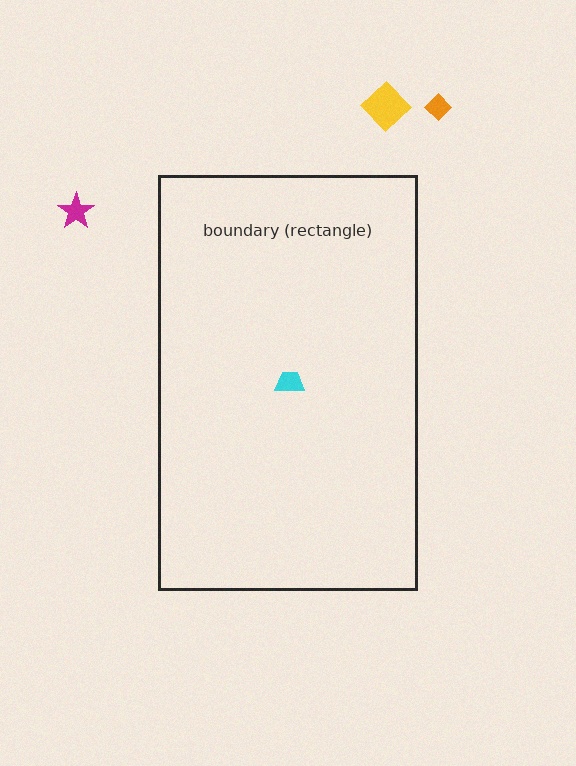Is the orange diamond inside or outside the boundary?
Outside.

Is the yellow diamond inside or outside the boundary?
Outside.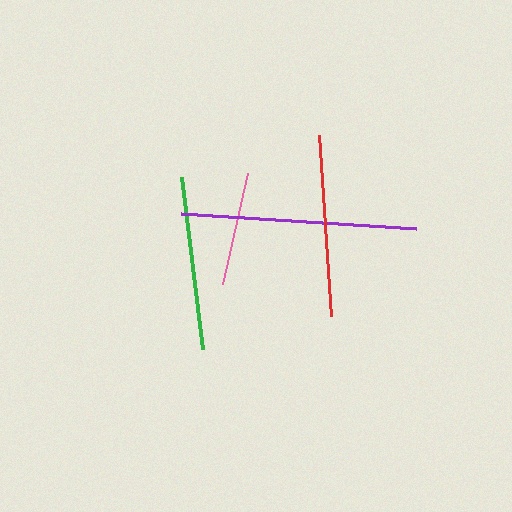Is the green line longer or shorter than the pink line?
The green line is longer than the pink line.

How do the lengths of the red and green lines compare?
The red and green lines are approximately the same length.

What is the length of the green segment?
The green segment is approximately 173 pixels long.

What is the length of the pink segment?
The pink segment is approximately 114 pixels long.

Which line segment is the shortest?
The pink line is the shortest at approximately 114 pixels.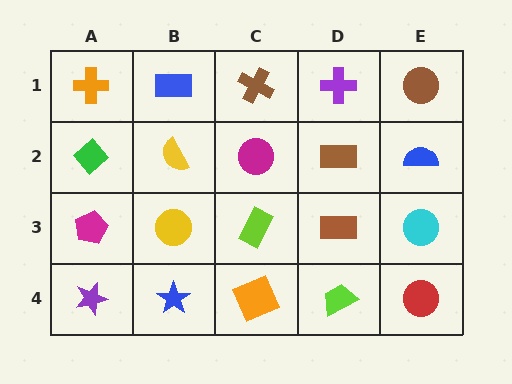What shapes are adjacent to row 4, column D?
A brown rectangle (row 3, column D), an orange square (row 4, column C), a red circle (row 4, column E).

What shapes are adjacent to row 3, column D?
A brown rectangle (row 2, column D), a lime trapezoid (row 4, column D), a lime rectangle (row 3, column C), a cyan circle (row 3, column E).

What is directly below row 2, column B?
A yellow circle.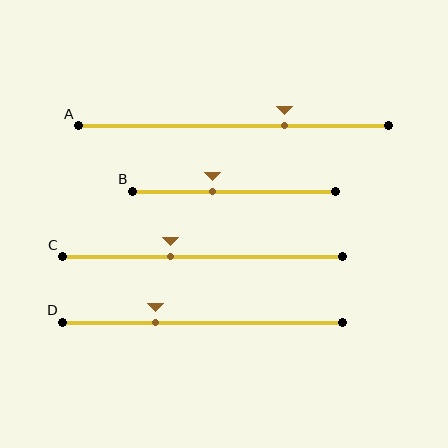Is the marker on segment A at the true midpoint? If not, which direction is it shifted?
No, the marker on segment A is shifted to the right by about 17% of the segment length.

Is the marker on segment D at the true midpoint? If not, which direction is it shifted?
No, the marker on segment D is shifted to the left by about 17% of the segment length.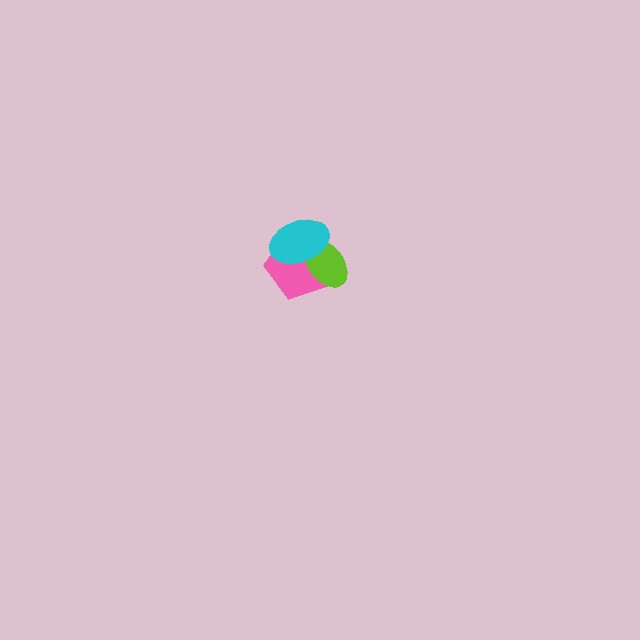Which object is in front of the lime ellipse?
The cyan ellipse is in front of the lime ellipse.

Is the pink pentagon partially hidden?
Yes, it is partially covered by another shape.